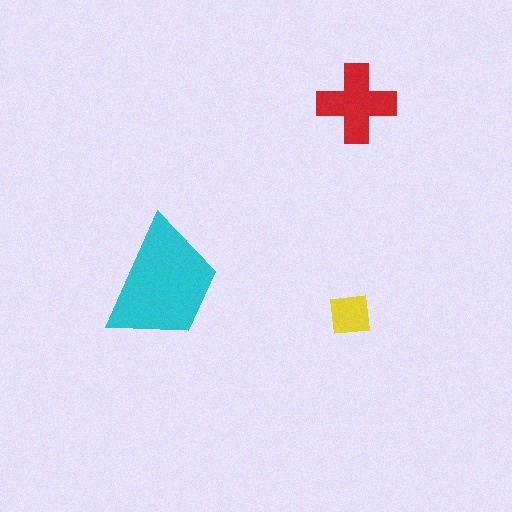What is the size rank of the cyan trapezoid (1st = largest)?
1st.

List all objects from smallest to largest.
The yellow square, the red cross, the cyan trapezoid.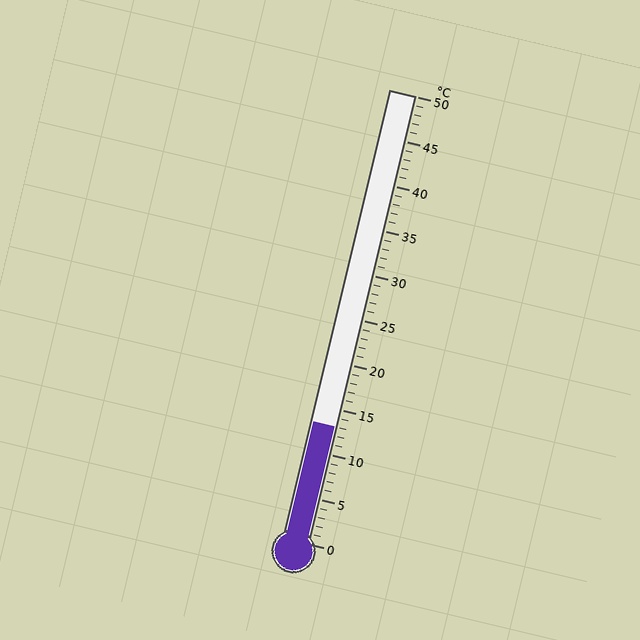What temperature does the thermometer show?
The thermometer shows approximately 13°C.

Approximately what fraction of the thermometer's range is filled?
The thermometer is filled to approximately 25% of its range.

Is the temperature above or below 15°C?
The temperature is below 15°C.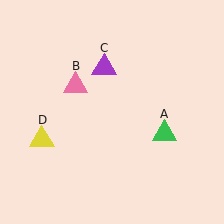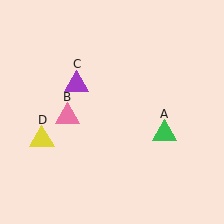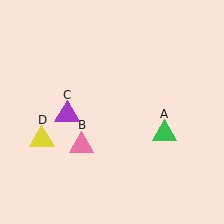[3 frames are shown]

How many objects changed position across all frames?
2 objects changed position: pink triangle (object B), purple triangle (object C).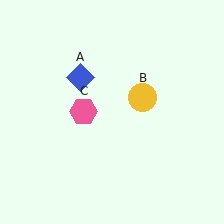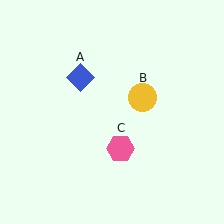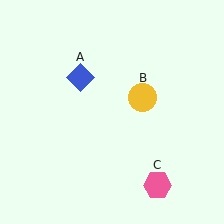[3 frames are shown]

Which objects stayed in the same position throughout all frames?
Blue diamond (object A) and yellow circle (object B) remained stationary.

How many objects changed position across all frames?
1 object changed position: pink hexagon (object C).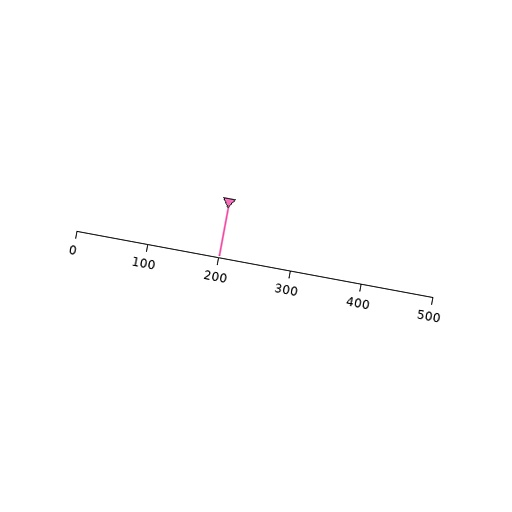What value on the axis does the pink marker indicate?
The marker indicates approximately 200.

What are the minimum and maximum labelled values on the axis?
The axis runs from 0 to 500.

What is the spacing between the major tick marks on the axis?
The major ticks are spaced 100 apart.